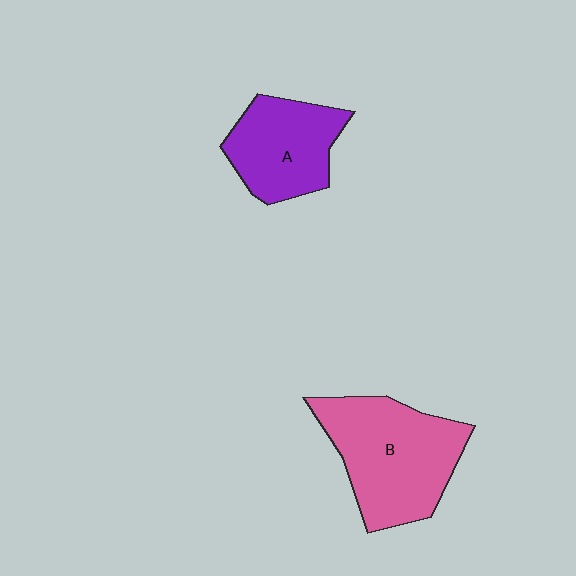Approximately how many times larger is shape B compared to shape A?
Approximately 1.4 times.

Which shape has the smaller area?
Shape A (purple).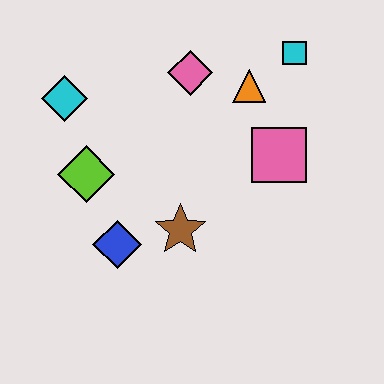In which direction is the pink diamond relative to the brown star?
The pink diamond is above the brown star.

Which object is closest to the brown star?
The blue diamond is closest to the brown star.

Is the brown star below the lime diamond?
Yes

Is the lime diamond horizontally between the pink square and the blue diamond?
No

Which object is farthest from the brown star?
The cyan square is farthest from the brown star.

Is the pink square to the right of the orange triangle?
Yes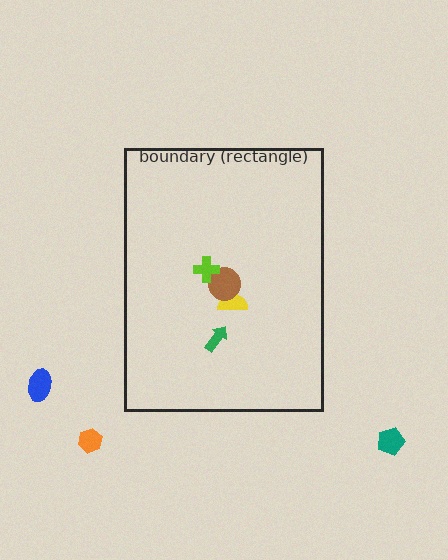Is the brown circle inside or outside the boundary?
Inside.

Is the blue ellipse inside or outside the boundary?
Outside.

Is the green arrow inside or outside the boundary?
Inside.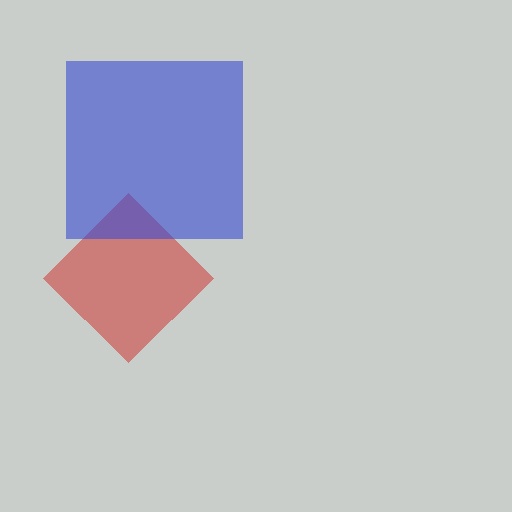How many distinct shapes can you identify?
There are 2 distinct shapes: a red diamond, a blue square.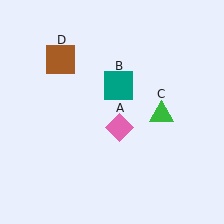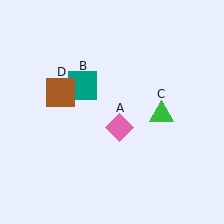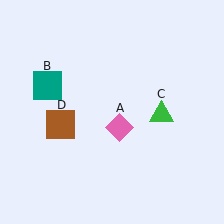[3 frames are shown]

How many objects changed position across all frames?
2 objects changed position: teal square (object B), brown square (object D).